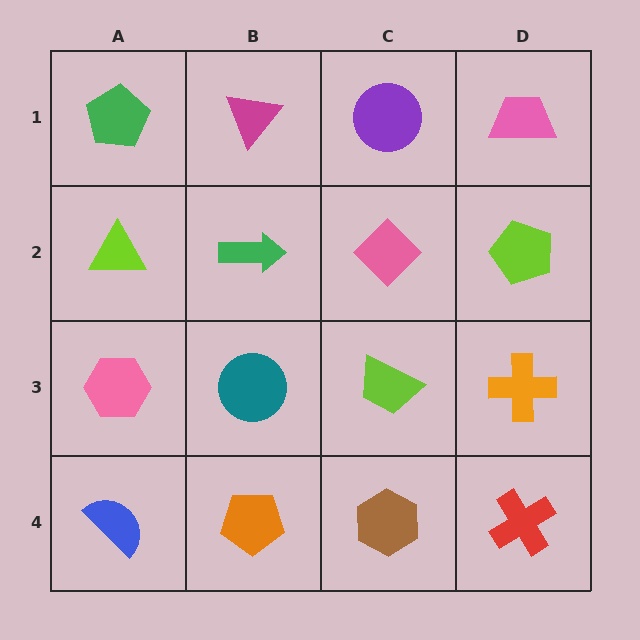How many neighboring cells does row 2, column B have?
4.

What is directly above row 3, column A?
A lime triangle.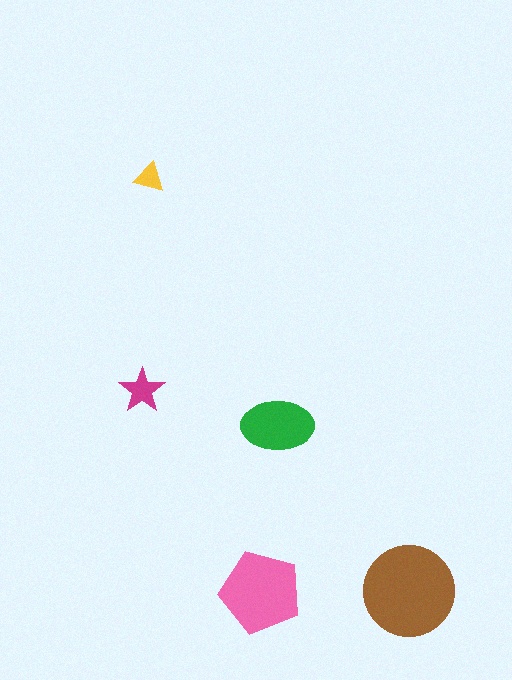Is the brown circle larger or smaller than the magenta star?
Larger.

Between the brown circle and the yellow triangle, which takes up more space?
The brown circle.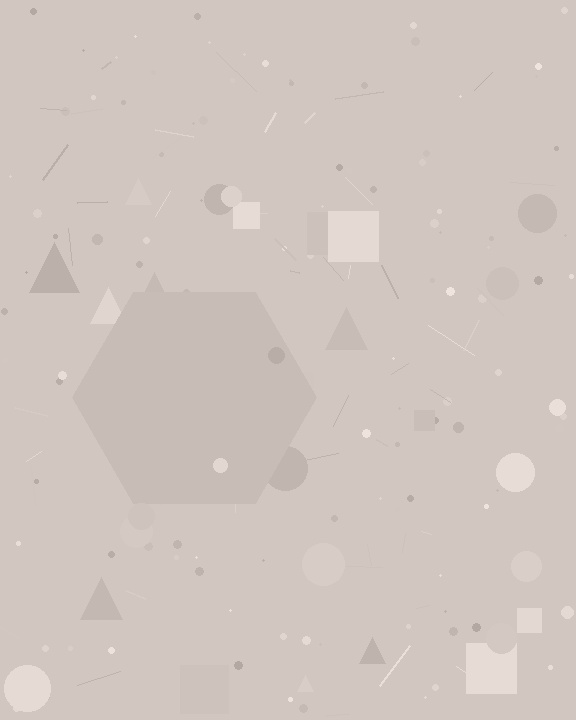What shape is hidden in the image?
A hexagon is hidden in the image.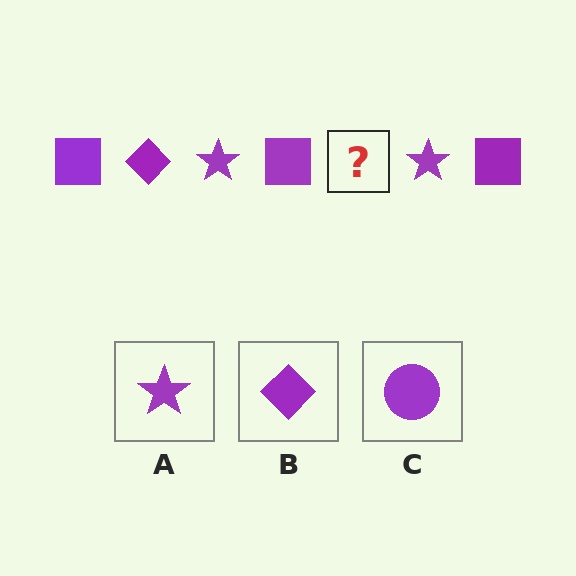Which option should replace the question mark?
Option B.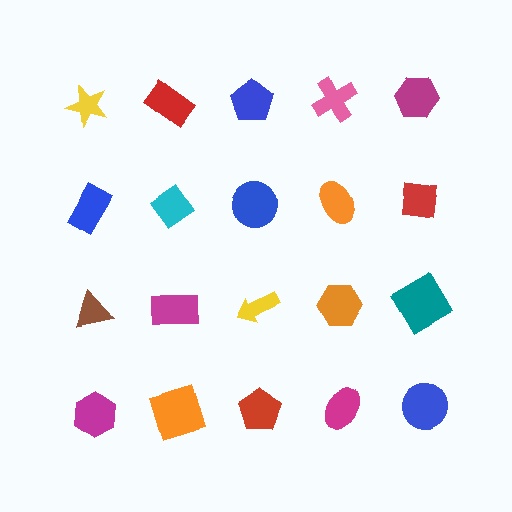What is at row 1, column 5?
A magenta hexagon.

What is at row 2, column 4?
An orange ellipse.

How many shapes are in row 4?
5 shapes.